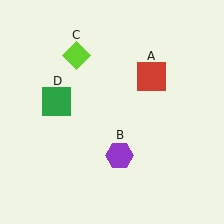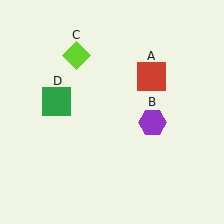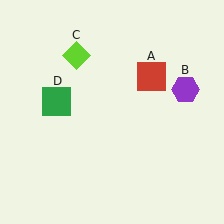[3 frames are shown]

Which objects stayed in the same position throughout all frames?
Red square (object A) and lime diamond (object C) and green square (object D) remained stationary.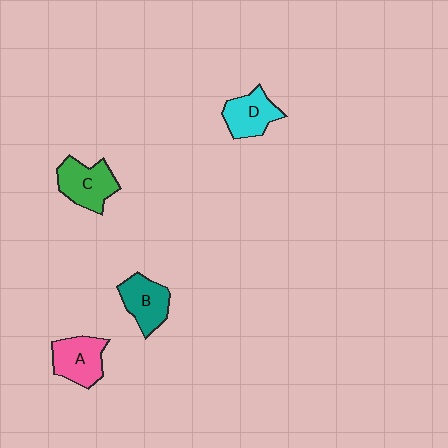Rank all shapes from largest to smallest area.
From largest to smallest: C (green), A (pink), B (teal), D (cyan).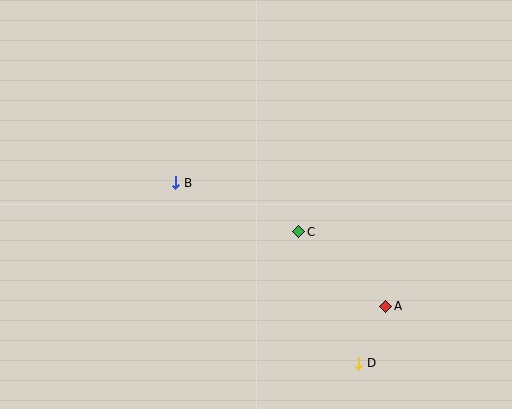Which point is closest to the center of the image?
Point C at (299, 232) is closest to the center.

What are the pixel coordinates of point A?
Point A is at (386, 306).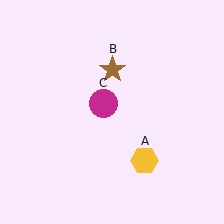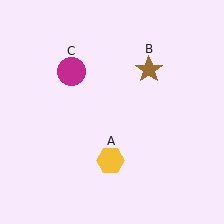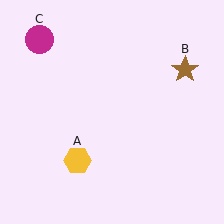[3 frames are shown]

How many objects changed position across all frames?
3 objects changed position: yellow hexagon (object A), brown star (object B), magenta circle (object C).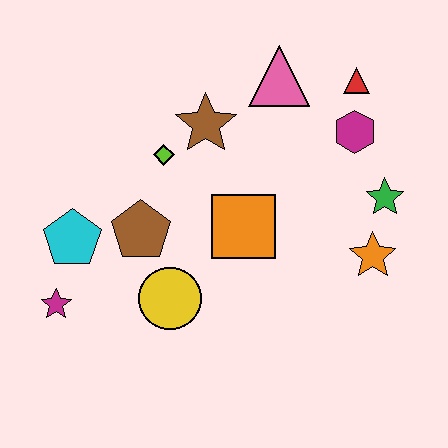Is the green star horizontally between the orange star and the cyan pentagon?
No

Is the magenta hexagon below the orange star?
No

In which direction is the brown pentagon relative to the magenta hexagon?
The brown pentagon is to the left of the magenta hexagon.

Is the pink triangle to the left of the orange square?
No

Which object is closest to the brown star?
The lime diamond is closest to the brown star.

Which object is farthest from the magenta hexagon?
The magenta star is farthest from the magenta hexagon.